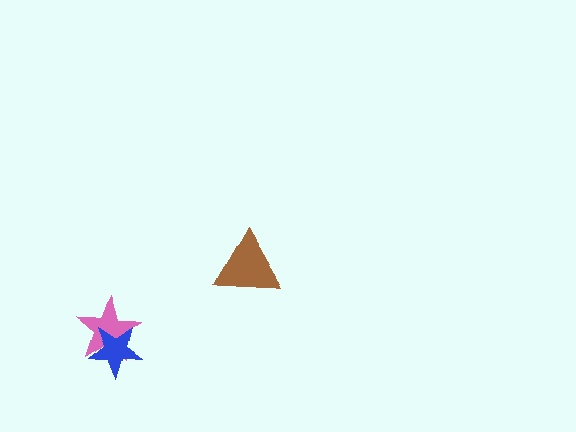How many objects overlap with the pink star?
1 object overlaps with the pink star.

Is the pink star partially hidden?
Yes, it is partially covered by another shape.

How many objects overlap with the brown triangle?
0 objects overlap with the brown triangle.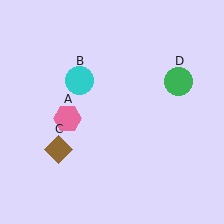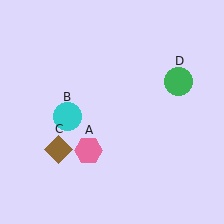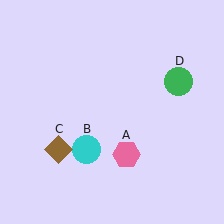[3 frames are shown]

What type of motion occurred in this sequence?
The pink hexagon (object A), cyan circle (object B) rotated counterclockwise around the center of the scene.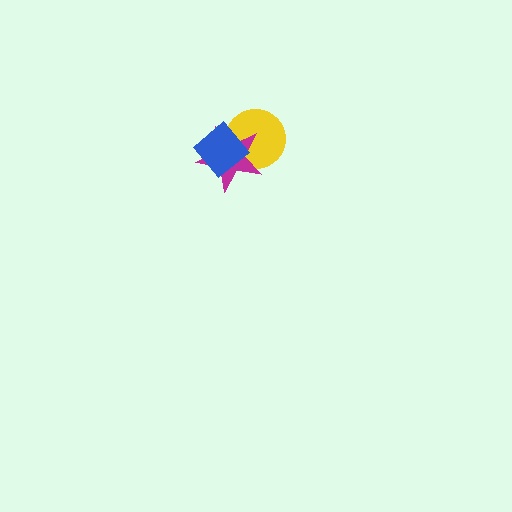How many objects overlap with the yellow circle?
2 objects overlap with the yellow circle.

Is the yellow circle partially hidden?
Yes, it is partially covered by another shape.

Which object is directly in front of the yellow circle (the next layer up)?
The magenta star is directly in front of the yellow circle.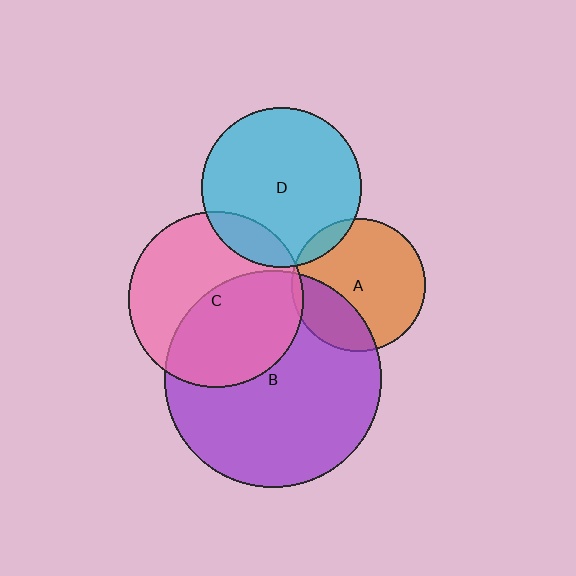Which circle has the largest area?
Circle B (purple).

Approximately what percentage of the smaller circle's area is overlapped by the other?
Approximately 10%.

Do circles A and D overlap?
Yes.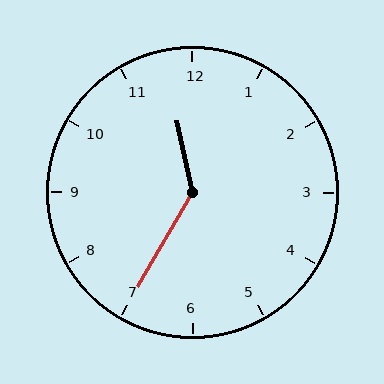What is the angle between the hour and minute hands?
Approximately 138 degrees.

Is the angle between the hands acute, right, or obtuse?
It is obtuse.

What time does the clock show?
11:35.